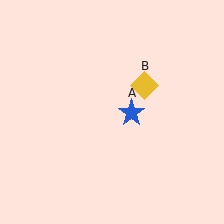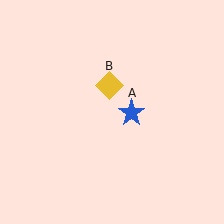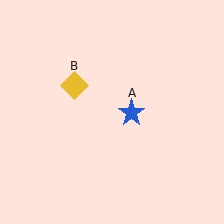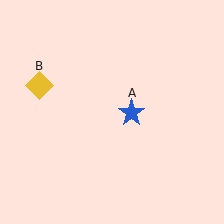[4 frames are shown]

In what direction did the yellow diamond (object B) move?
The yellow diamond (object B) moved left.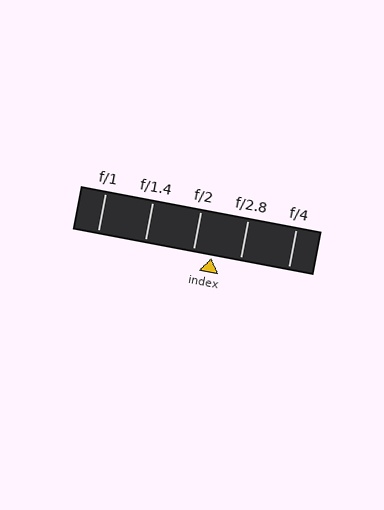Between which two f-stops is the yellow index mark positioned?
The index mark is between f/2 and f/2.8.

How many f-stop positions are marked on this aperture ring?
There are 5 f-stop positions marked.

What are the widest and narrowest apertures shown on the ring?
The widest aperture shown is f/1 and the narrowest is f/4.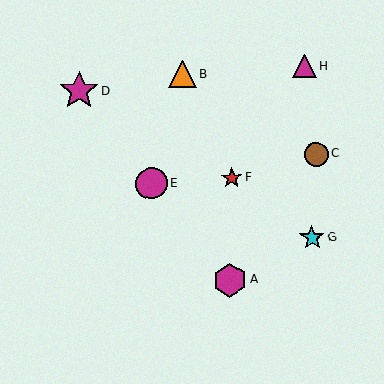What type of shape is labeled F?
Shape F is a red star.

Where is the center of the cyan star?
The center of the cyan star is at (312, 237).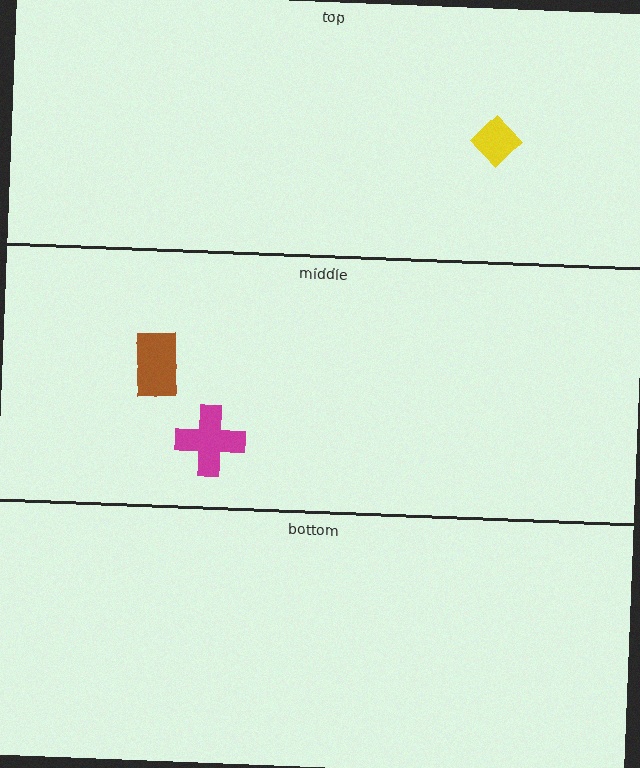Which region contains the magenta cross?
The middle region.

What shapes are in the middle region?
The magenta cross, the brown rectangle.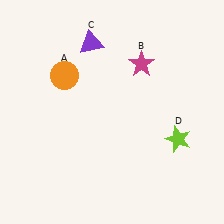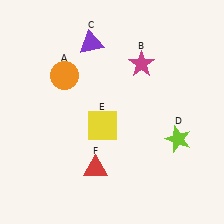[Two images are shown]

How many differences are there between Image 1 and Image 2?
There are 2 differences between the two images.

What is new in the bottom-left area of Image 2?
A red triangle (F) was added in the bottom-left area of Image 2.